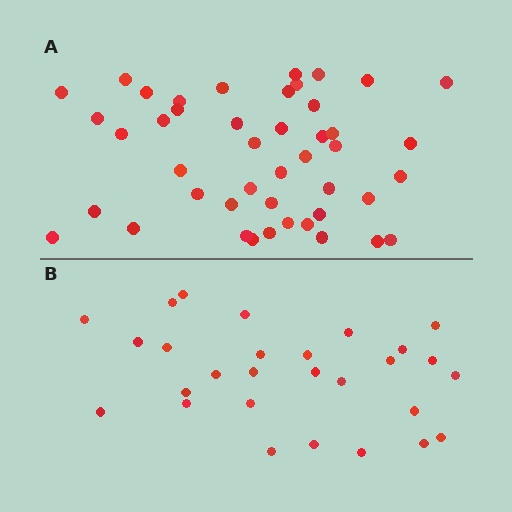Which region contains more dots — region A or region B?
Region A (the top region) has more dots.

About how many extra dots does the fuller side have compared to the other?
Region A has approximately 15 more dots than region B.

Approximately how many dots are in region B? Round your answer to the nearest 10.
About 30 dots. (The exact count is 28, which rounds to 30.)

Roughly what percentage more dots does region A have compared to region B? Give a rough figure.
About 60% more.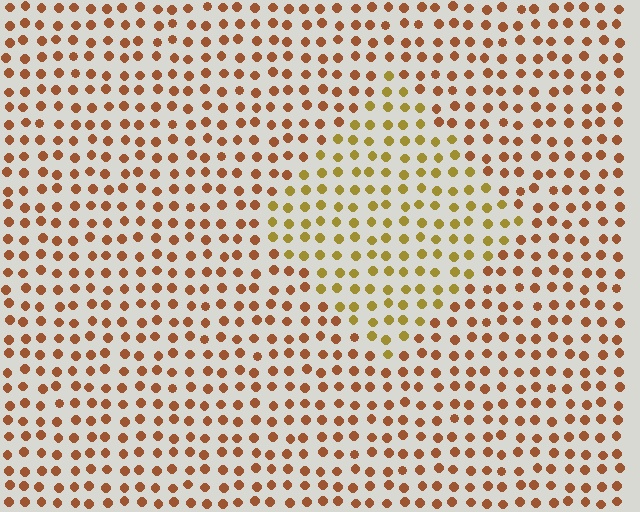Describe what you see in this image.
The image is filled with small brown elements in a uniform arrangement. A diamond-shaped region is visible where the elements are tinted to a slightly different hue, forming a subtle color boundary.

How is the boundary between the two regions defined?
The boundary is defined purely by a slight shift in hue (about 32 degrees). Spacing, size, and orientation are identical on both sides.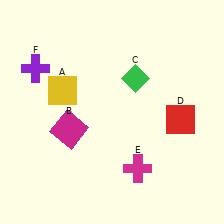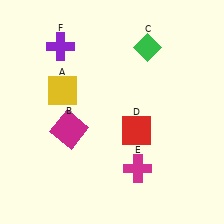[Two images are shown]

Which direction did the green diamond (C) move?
The green diamond (C) moved up.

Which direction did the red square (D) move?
The red square (D) moved left.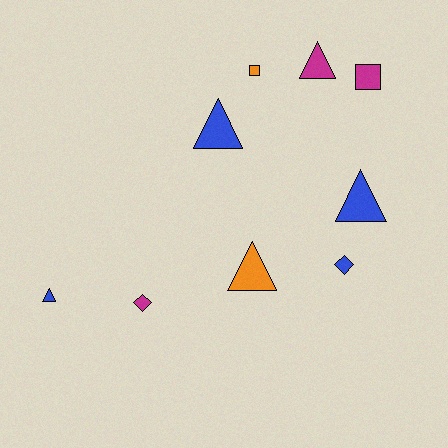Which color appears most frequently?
Blue, with 4 objects.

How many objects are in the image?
There are 9 objects.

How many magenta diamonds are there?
There is 1 magenta diamond.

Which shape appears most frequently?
Triangle, with 5 objects.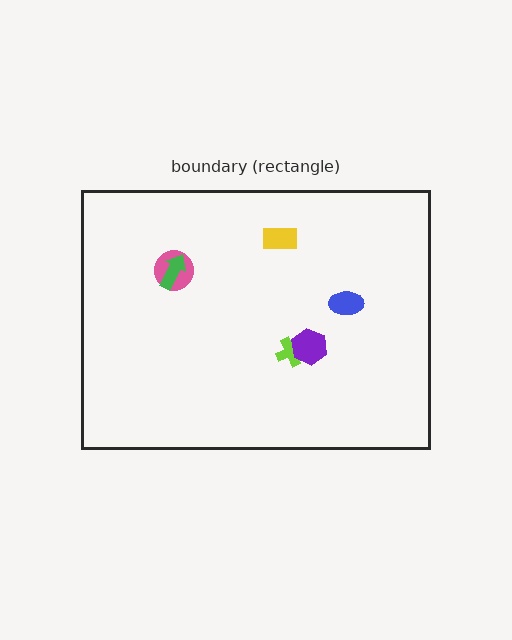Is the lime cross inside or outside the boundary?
Inside.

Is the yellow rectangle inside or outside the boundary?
Inside.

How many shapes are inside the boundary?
6 inside, 0 outside.